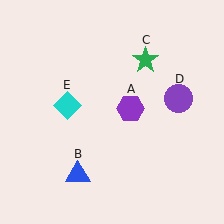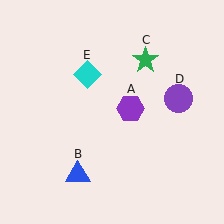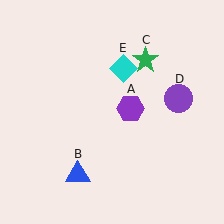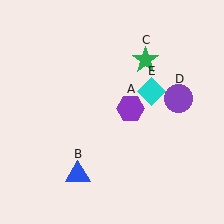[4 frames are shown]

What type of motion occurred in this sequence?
The cyan diamond (object E) rotated clockwise around the center of the scene.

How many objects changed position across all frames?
1 object changed position: cyan diamond (object E).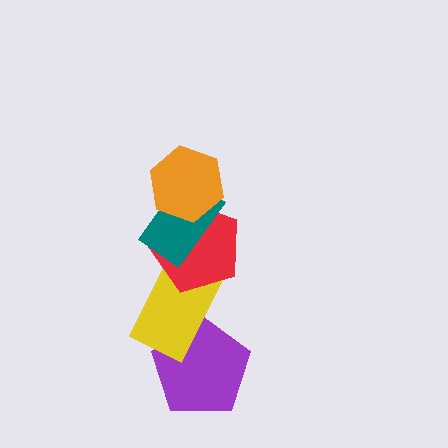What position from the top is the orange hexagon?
The orange hexagon is 1st from the top.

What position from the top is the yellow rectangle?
The yellow rectangle is 4th from the top.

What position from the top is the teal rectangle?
The teal rectangle is 2nd from the top.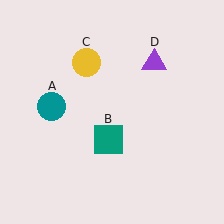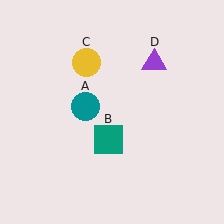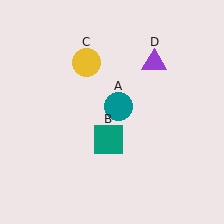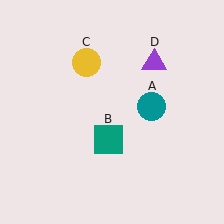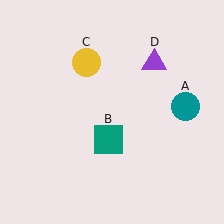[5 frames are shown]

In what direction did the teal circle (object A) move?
The teal circle (object A) moved right.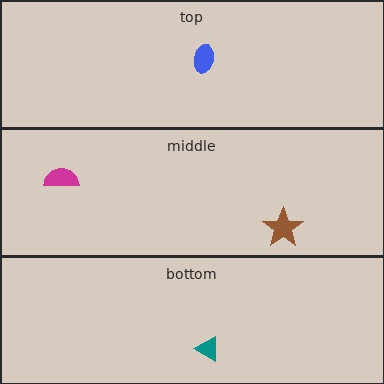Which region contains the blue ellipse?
The top region.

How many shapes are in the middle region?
2.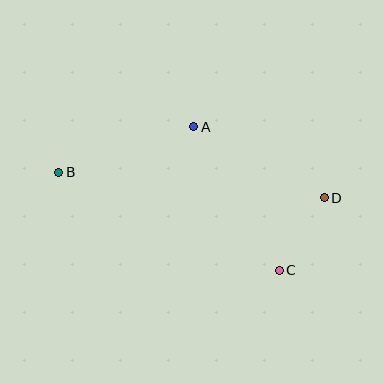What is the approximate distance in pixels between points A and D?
The distance between A and D is approximately 149 pixels.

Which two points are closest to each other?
Points C and D are closest to each other.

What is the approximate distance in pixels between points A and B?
The distance between A and B is approximately 143 pixels.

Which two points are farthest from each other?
Points B and D are farthest from each other.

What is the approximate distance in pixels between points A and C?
The distance between A and C is approximately 167 pixels.